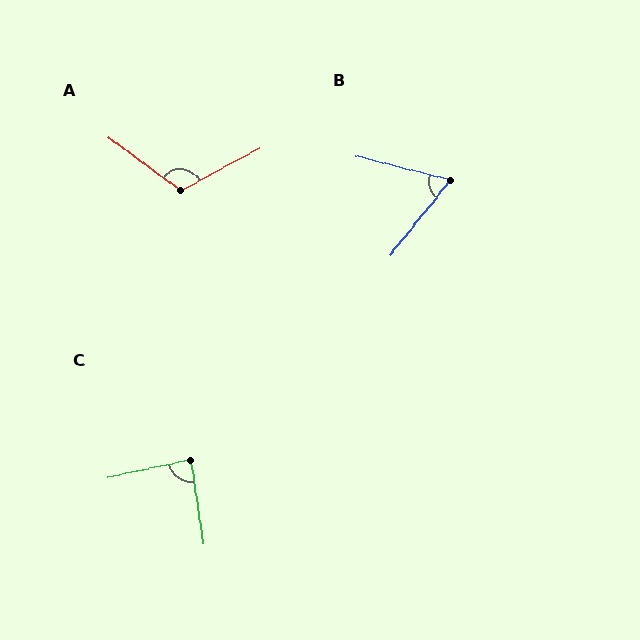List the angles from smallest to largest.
B (66°), C (86°), A (115°).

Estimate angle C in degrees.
Approximately 86 degrees.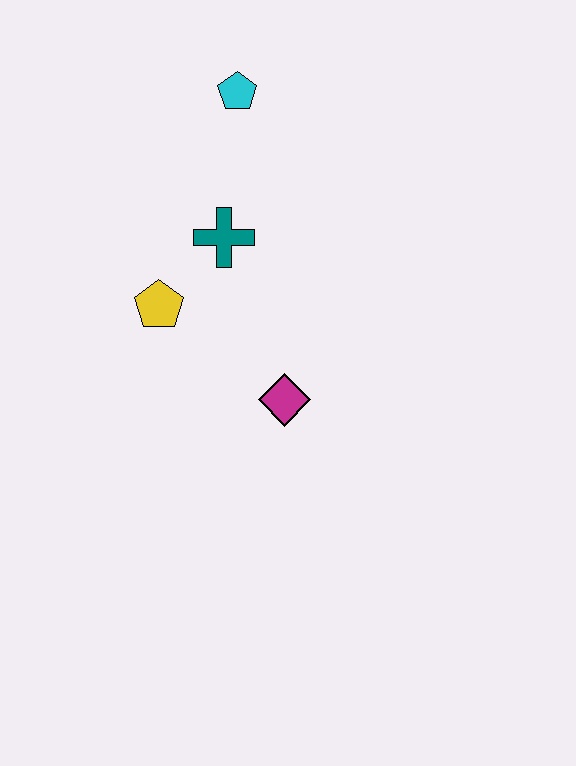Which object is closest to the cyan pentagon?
The teal cross is closest to the cyan pentagon.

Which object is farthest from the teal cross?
The magenta diamond is farthest from the teal cross.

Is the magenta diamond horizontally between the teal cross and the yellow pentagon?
No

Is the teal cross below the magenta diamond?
No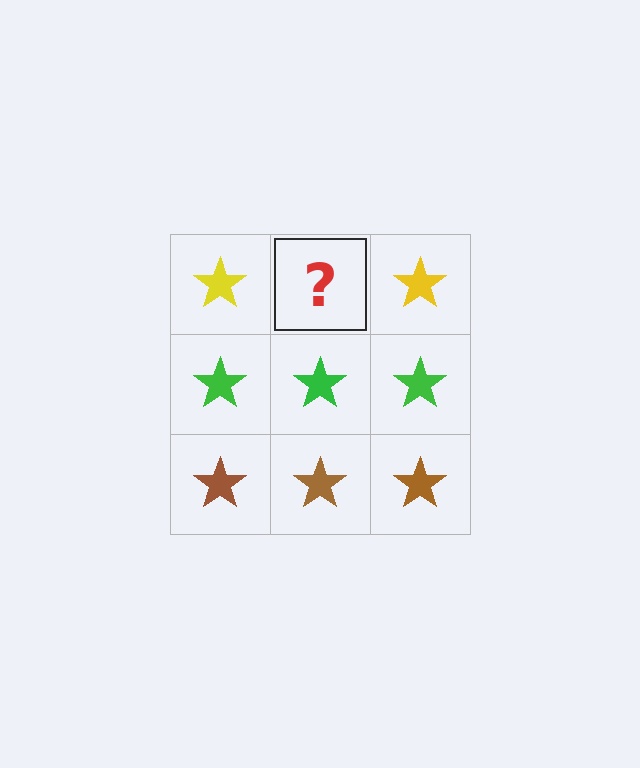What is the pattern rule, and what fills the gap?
The rule is that each row has a consistent color. The gap should be filled with a yellow star.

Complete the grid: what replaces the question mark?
The question mark should be replaced with a yellow star.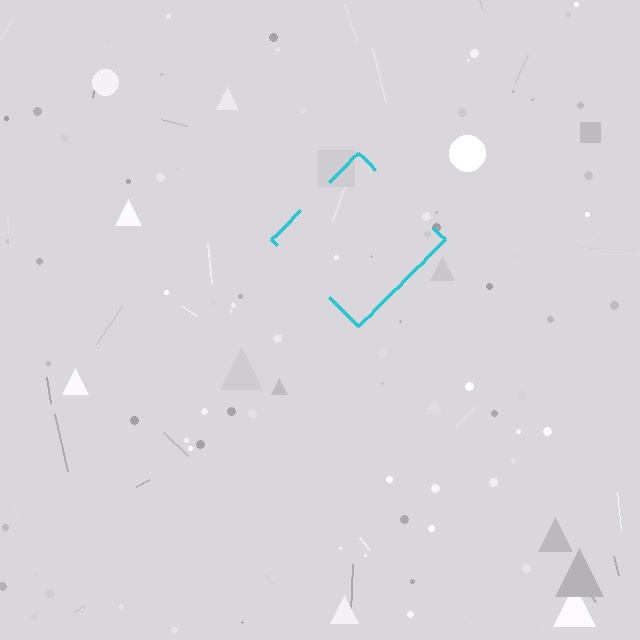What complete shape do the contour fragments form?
The contour fragments form a diamond.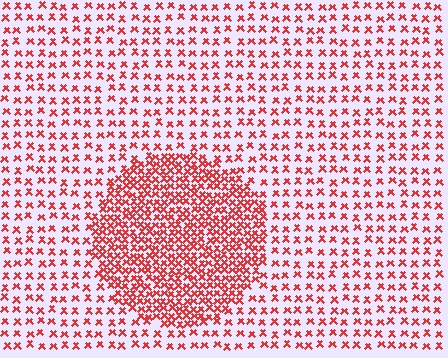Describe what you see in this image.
The image contains small red elements arranged at two different densities. A circle-shaped region is visible where the elements are more densely packed than the surrounding area.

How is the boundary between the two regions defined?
The boundary is defined by a change in element density (approximately 2.4x ratio). All elements are the same color, size, and shape.